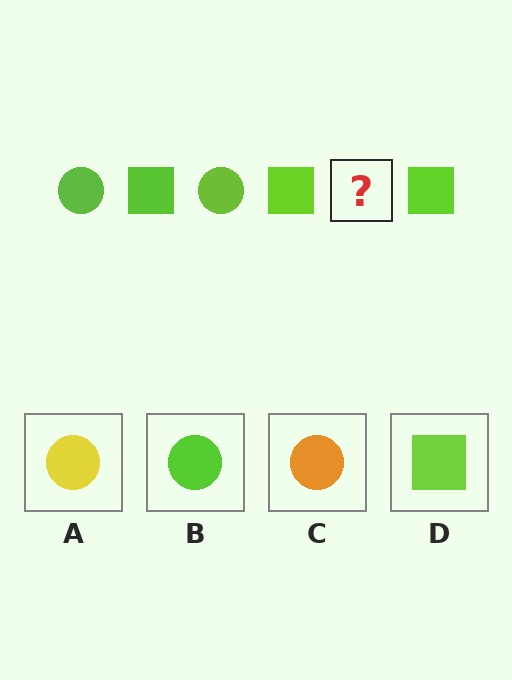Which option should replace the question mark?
Option B.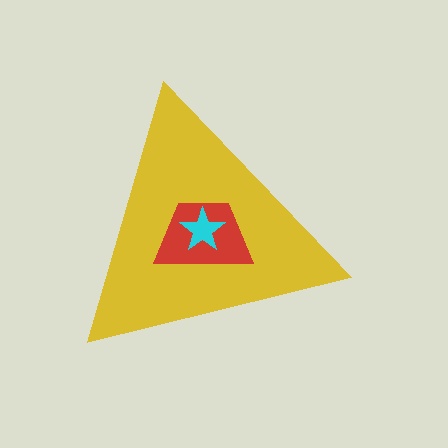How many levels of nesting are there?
3.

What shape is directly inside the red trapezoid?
The cyan star.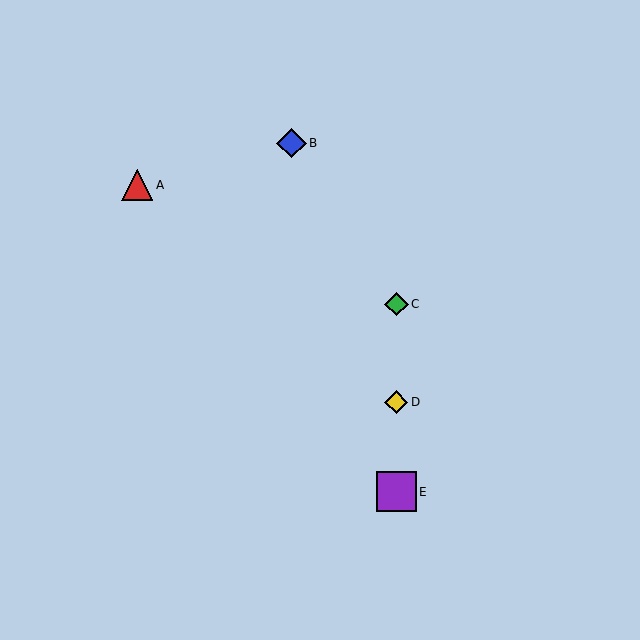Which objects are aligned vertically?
Objects C, D, E are aligned vertically.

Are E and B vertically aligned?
No, E is at x≈396 and B is at x≈292.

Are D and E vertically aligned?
Yes, both are at x≈396.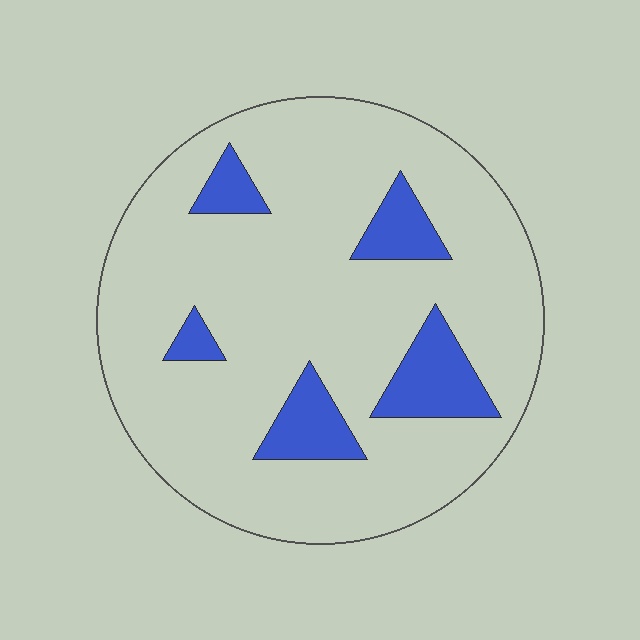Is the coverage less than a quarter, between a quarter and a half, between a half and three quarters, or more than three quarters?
Less than a quarter.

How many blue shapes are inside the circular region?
5.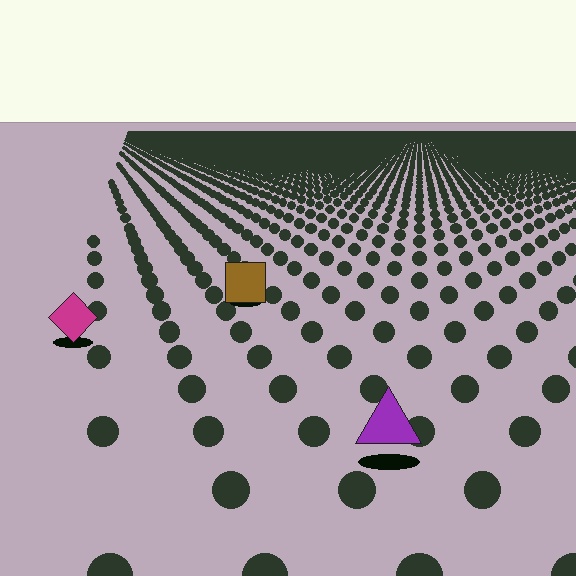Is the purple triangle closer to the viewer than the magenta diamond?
Yes. The purple triangle is closer — you can tell from the texture gradient: the ground texture is coarser near it.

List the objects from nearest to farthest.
From nearest to farthest: the purple triangle, the magenta diamond, the brown square.